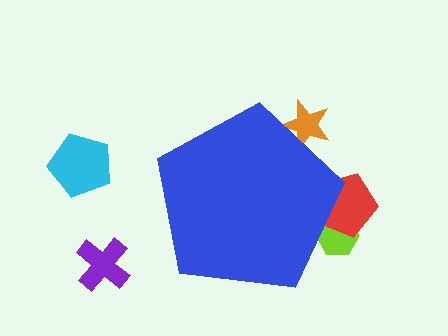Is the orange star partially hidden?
Yes, the orange star is partially hidden behind the blue pentagon.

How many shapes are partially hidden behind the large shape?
3 shapes are partially hidden.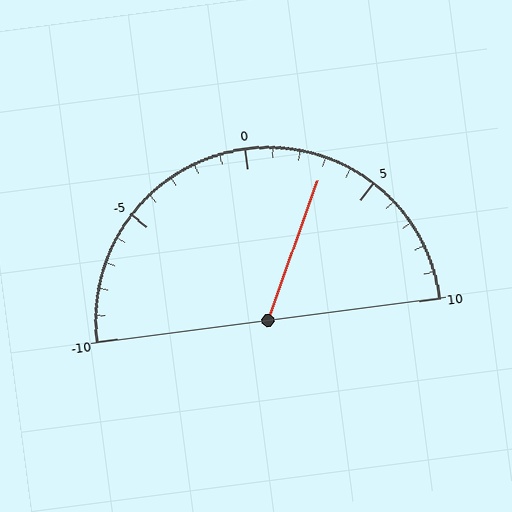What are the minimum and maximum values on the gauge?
The gauge ranges from -10 to 10.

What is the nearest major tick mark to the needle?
The nearest major tick mark is 5.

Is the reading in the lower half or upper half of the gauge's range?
The reading is in the upper half of the range (-10 to 10).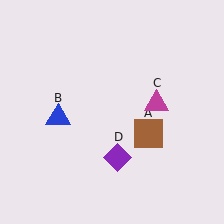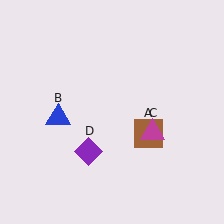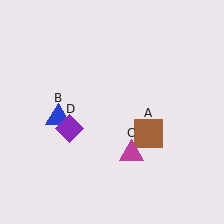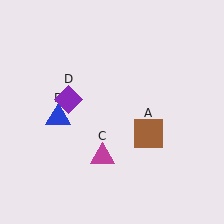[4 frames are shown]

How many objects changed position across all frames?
2 objects changed position: magenta triangle (object C), purple diamond (object D).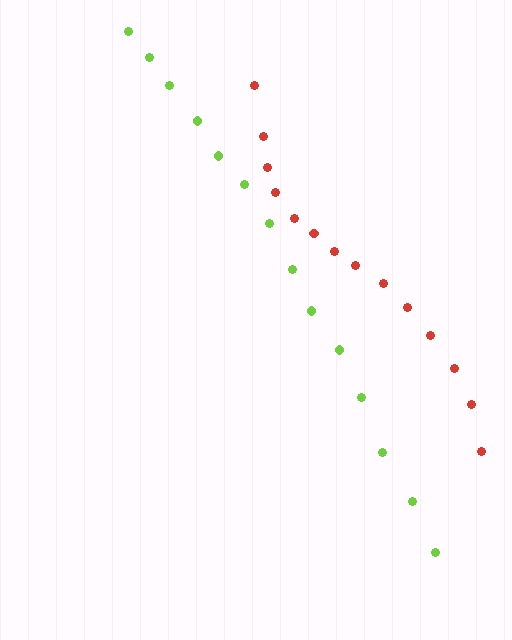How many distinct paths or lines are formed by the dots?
There are 2 distinct paths.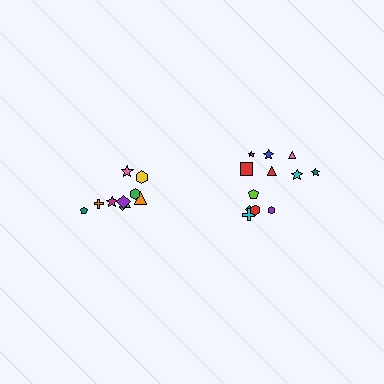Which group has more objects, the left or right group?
The right group.